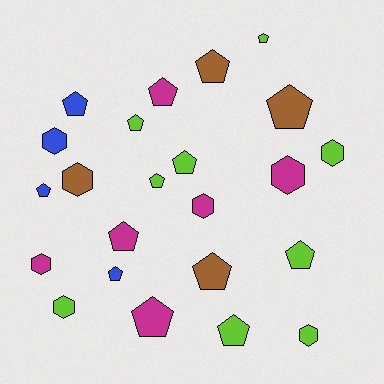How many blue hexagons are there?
There is 1 blue hexagon.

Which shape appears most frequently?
Pentagon, with 15 objects.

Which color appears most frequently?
Lime, with 9 objects.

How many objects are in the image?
There are 23 objects.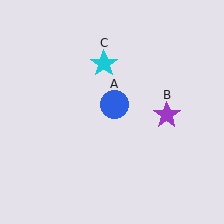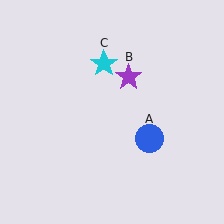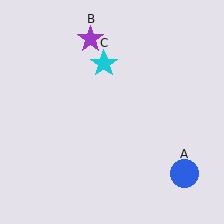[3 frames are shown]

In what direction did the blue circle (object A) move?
The blue circle (object A) moved down and to the right.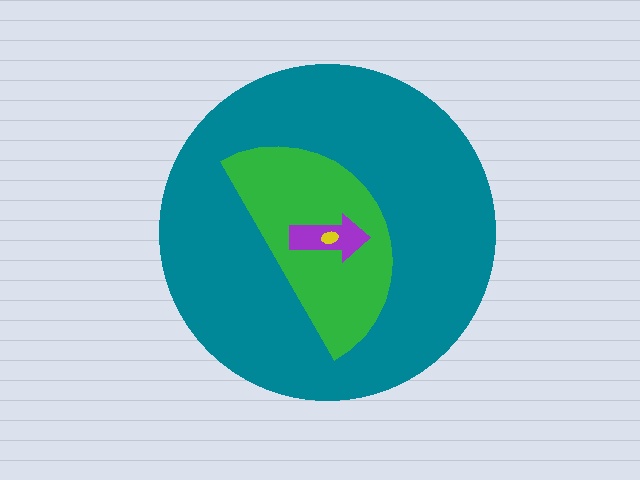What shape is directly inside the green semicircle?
The purple arrow.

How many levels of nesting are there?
4.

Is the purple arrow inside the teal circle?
Yes.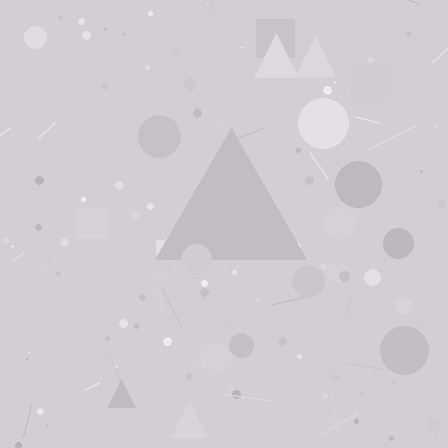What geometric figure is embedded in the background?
A triangle is embedded in the background.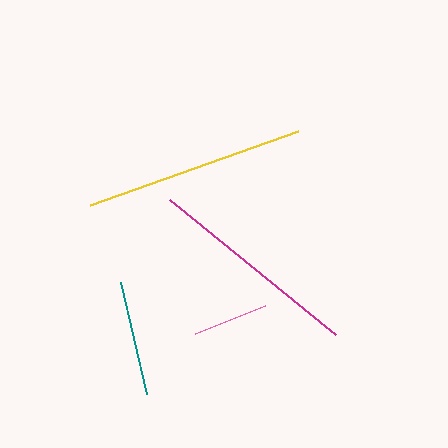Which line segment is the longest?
The yellow line is the longest at approximately 221 pixels.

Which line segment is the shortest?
The pink line is the shortest at approximately 74 pixels.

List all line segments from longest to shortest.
From longest to shortest: yellow, magenta, teal, pink.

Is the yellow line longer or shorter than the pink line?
The yellow line is longer than the pink line.